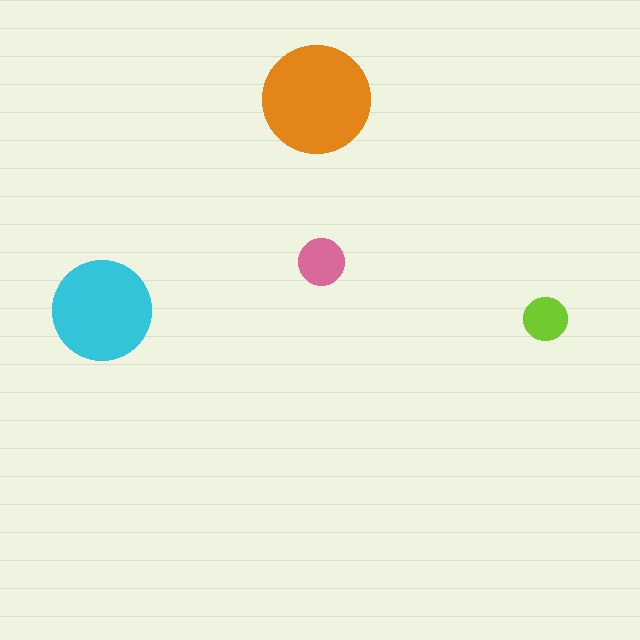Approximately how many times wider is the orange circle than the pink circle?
About 2.5 times wider.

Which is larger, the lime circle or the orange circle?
The orange one.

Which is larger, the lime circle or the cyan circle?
The cyan one.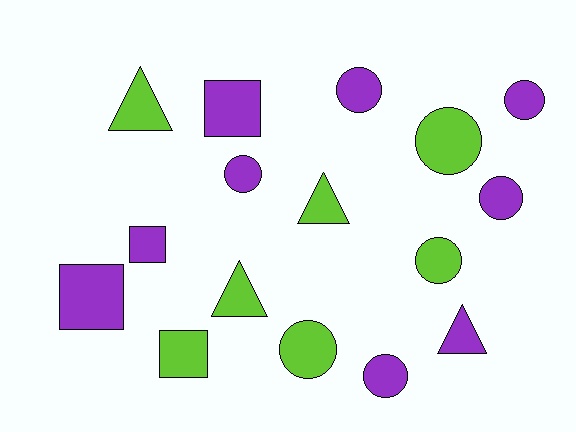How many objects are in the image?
There are 16 objects.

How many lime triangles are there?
There are 3 lime triangles.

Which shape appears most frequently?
Circle, with 8 objects.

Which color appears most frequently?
Purple, with 9 objects.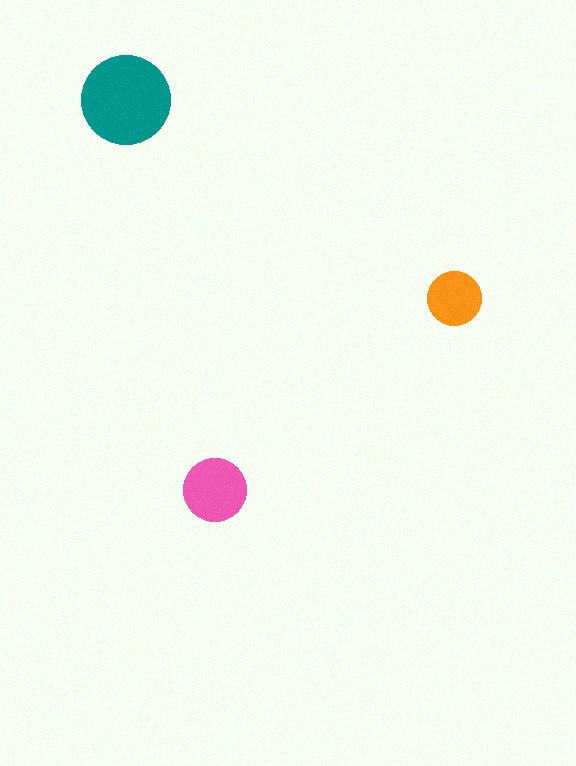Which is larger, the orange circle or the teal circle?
The teal one.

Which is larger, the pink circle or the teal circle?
The teal one.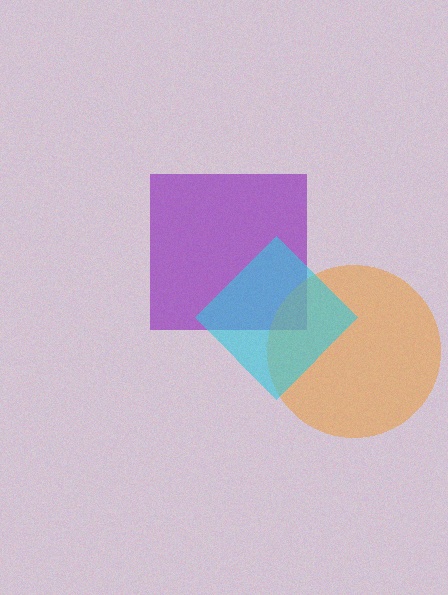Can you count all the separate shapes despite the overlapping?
Yes, there are 3 separate shapes.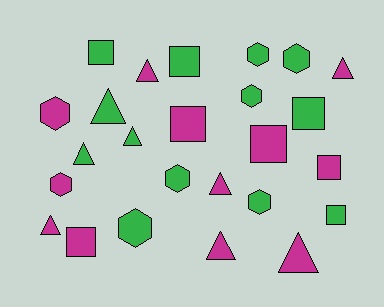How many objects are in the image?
There are 25 objects.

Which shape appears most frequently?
Triangle, with 9 objects.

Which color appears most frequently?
Green, with 13 objects.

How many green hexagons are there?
There are 6 green hexagons.